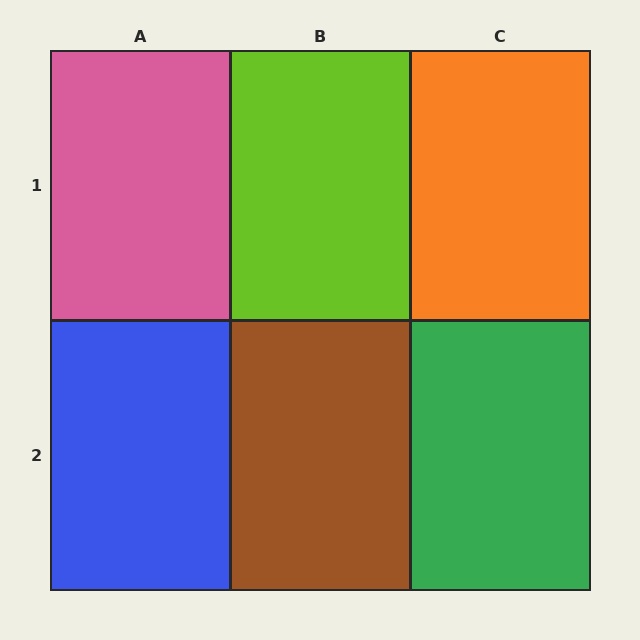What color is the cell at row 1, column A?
Pink.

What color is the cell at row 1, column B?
Lime.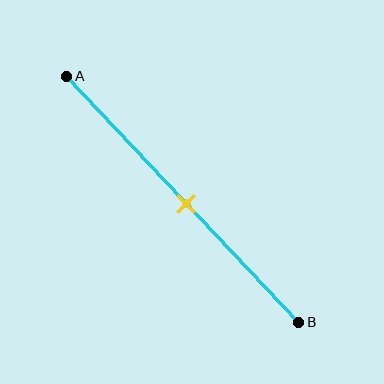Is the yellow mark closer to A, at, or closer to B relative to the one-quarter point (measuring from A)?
The yellow mark is closer to point B than the one-quarter point of segment AB.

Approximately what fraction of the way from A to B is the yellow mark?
The yellow mark is approximately 50% of the way from A to B.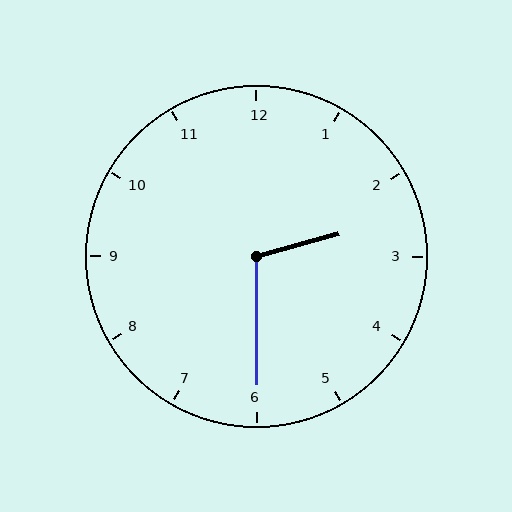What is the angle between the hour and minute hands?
Approximately 105 degrees.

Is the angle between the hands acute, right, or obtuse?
It is obtuse.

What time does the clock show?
2:30.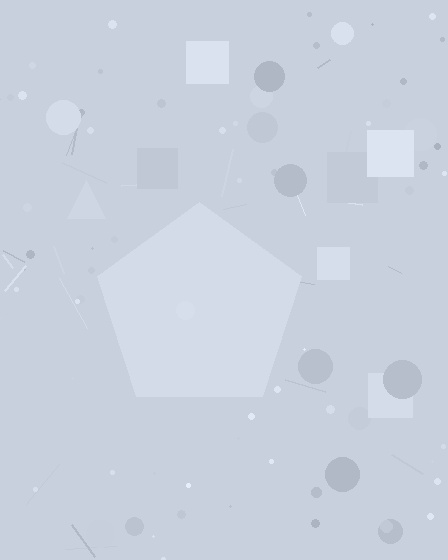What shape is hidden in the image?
A pentagon is hidden in the image.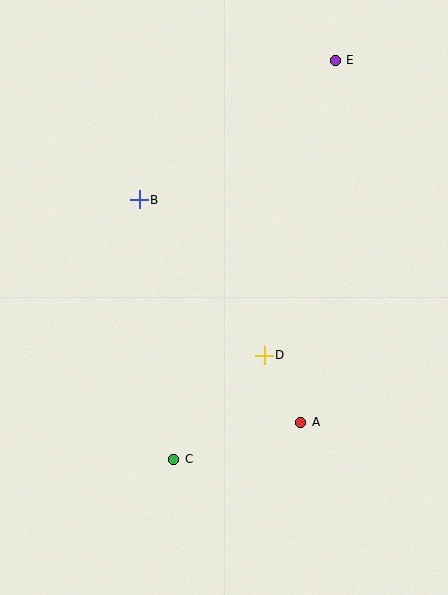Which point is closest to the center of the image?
Point D at (264, 355) is closest to the center.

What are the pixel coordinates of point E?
Point E is at (335, 60).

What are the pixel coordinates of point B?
Point B is at (139, 200).